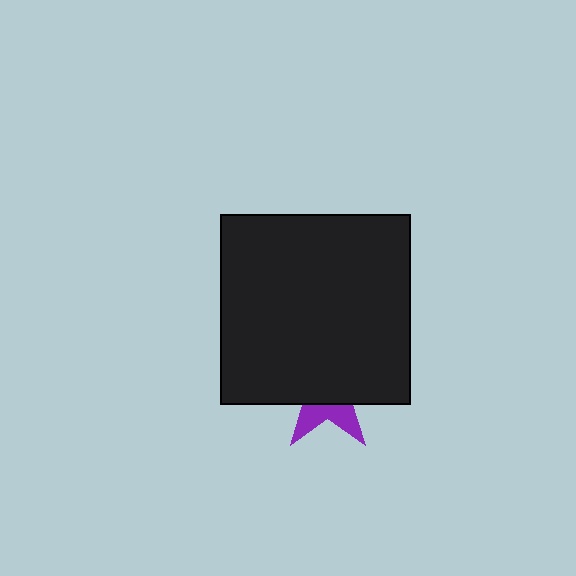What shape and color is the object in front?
The object in front is a black square.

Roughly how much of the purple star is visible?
A small part of it is visible (roughly 32%).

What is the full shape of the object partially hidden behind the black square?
The partially hidden object is a purple star.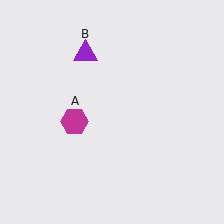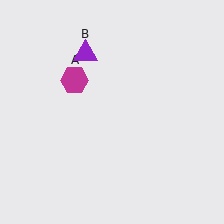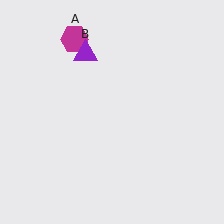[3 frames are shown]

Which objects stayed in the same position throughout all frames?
Purple triangle (object B) remained stationary.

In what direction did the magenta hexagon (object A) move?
The magenta hexagon (object A) moved up.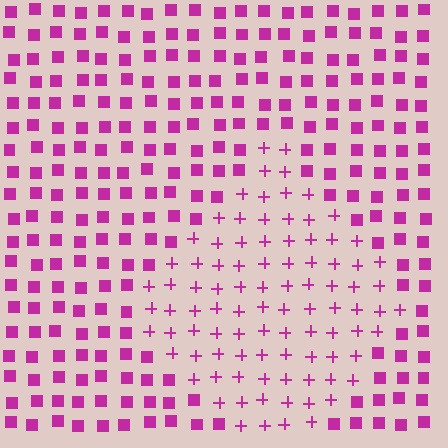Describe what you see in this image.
The image is filled with small magenta elements arranged in a uniform grid. A diamond-shaped region contains plus signs, while the surrounding area contains squares. The boundary is defined purely by the change in element shape.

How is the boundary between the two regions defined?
The boundary is defined by a change in element shape: plus signs inside vs. squares outside. All elements share the same color and spacing.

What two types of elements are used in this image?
The image uses plus signs inside the diamond region and squares outside it.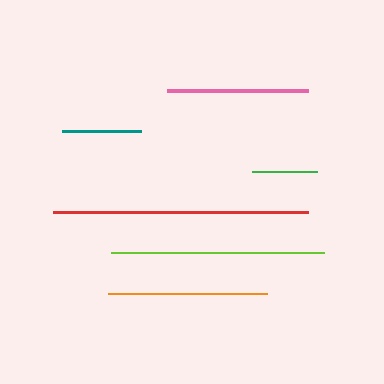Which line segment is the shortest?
The green line is the shortest at approximately 65 pixels.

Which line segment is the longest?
The red line is the longest at approximately 256 pixels.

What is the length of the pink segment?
The pink segment is approximately 141 pixels long.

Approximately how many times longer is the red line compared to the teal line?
The red line is approximately 3.3 times the length of the teal line.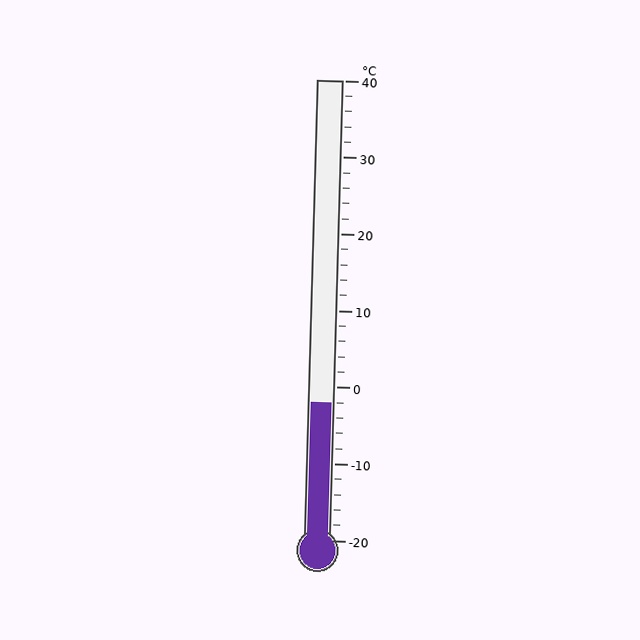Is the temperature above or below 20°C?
The temperature is below 20°C.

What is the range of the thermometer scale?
The thermometer scale ranges from -20°C to 40°C.